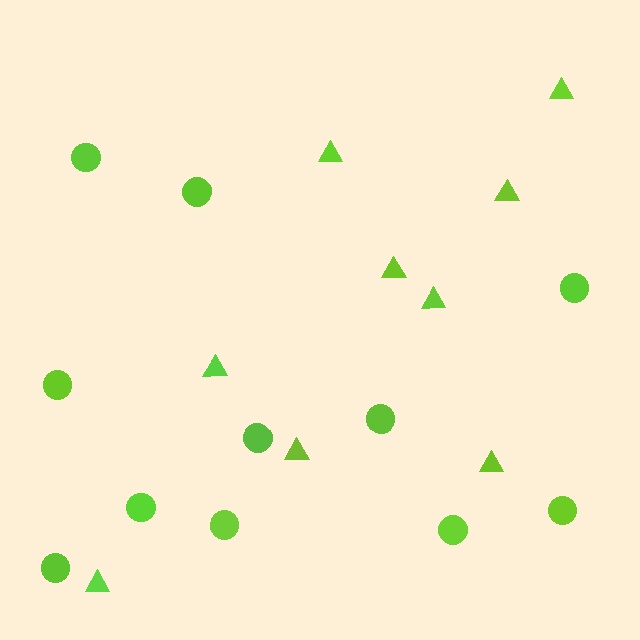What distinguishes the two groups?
There are 2 groups: one group of circles (11) and one group of triangles (9).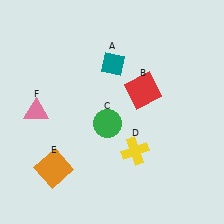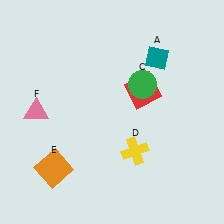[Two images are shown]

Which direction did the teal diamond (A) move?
The teal diamond (A) moved right.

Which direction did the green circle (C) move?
The green circle (C) moved up.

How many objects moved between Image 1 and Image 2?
2 objects moved between the two images.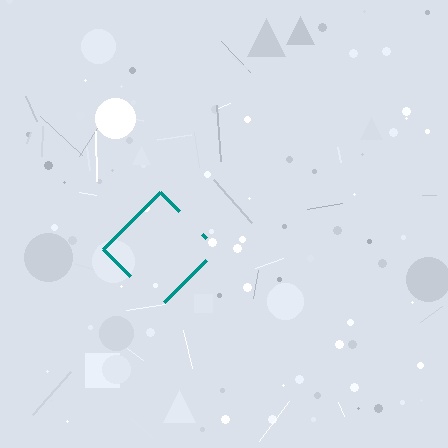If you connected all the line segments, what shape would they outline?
They would outline a diamond.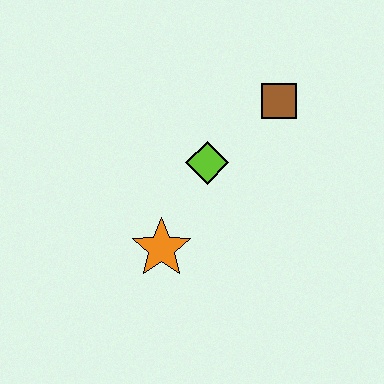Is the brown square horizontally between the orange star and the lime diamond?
No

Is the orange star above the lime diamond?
No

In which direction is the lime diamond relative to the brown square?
The lime diamond is to the left of the brown square.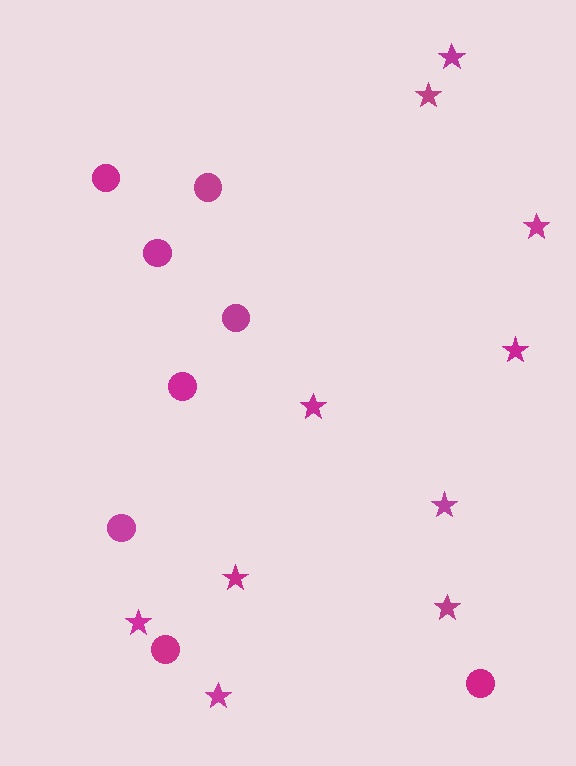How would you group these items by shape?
There are 2 groups: one group of circles (8) and one group of stars (10).